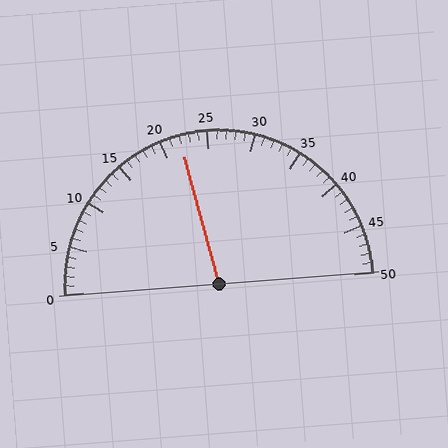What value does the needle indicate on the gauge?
The needle indicates approximately 22.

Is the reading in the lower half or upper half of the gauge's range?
The reading is in the lower half of the range (0 to 50).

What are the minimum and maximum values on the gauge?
The gauge ranges from 0 to 50.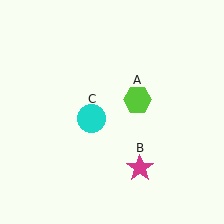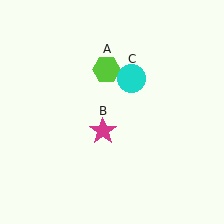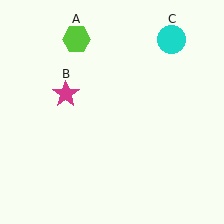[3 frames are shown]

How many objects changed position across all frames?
3 objects changed position: lime hexagon (object A), magenta star (object B), cyan circle (object C).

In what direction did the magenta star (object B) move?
The magenta star (object B) moved up and to the left.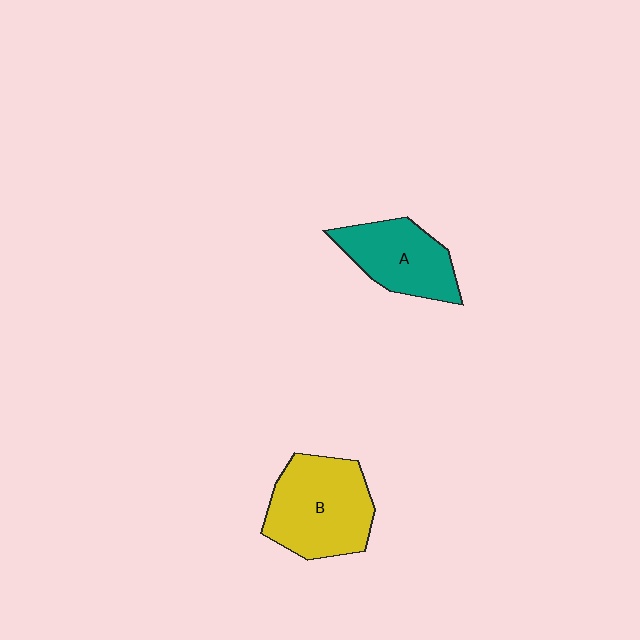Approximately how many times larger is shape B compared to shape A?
Approximately 1.3 times.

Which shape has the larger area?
Shape B (yellow).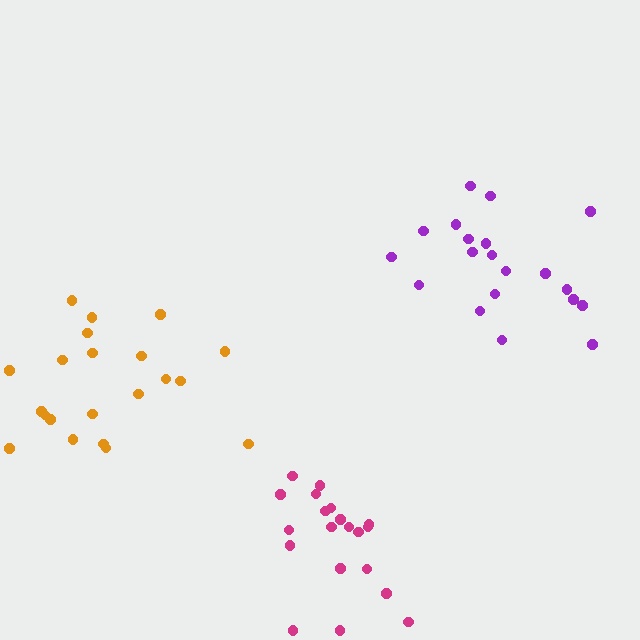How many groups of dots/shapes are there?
There are 3 groups.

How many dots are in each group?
Group 1: 20 dots, Group 2: 21 dots, Group 3: 20 dots (61 total).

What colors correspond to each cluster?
The clusters are colored: purple, orange, magenta.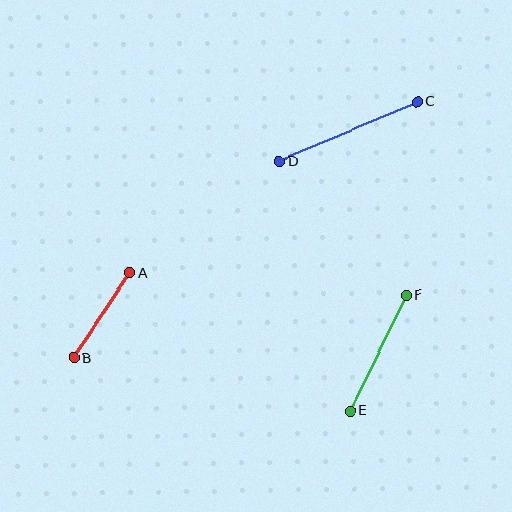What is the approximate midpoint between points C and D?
The midpoint is at approximately (348, 132) pixels.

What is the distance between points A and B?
The distance is approximately 102 pixels.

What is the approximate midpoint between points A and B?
The midpoint is at approximately (102, 315) pixels.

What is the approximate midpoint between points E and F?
The midpoint is at approximately (378, 353) pixels.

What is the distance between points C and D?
The distance is approximately 150 pixels.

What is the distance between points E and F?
The distance is approximately 128 pixels.